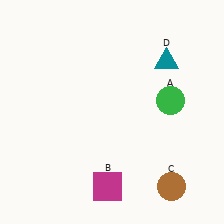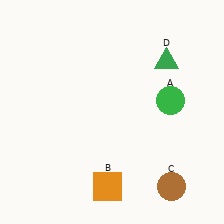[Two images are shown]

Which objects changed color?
B changed from magenta to orange. D changed from teal to green.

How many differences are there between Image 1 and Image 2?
There are 2 differences between the two images.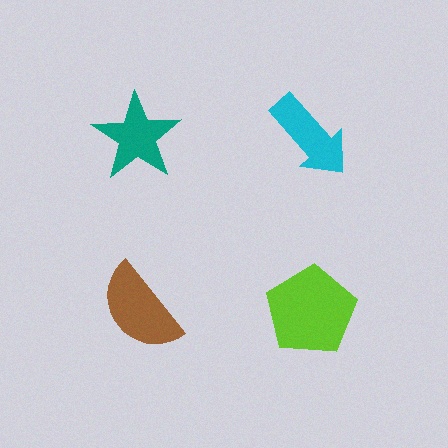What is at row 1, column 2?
A cyan arrow.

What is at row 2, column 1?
A brown semicircle.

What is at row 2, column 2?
A lime pentagon.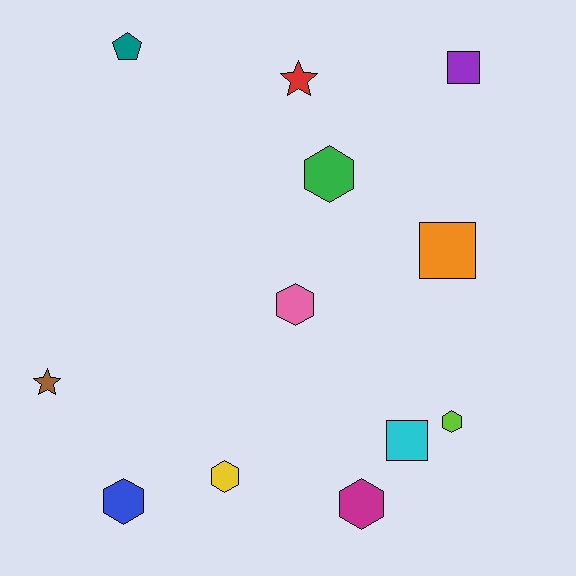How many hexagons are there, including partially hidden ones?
There are 6 hexagons.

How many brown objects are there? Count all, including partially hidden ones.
There is 1 brown object.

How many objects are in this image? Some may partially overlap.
There are 12 objects.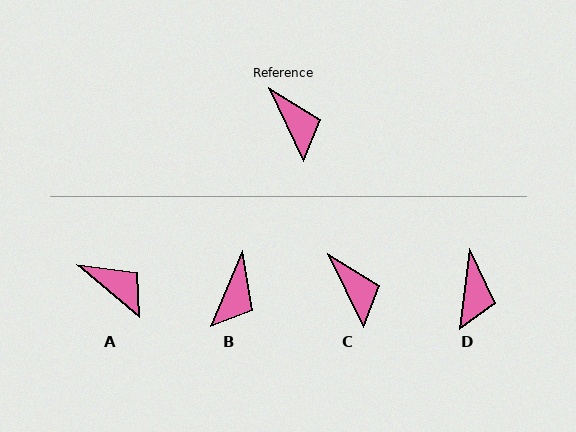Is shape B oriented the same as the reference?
No, it is off by about 48 degrees.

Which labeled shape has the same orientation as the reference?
C.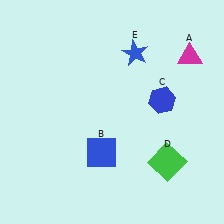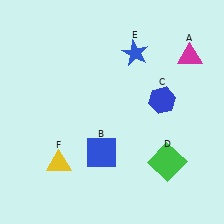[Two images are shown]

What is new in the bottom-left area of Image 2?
A yellow triangle (F) was added in the bottom-left area of Image 2.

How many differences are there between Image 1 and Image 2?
There is 1 difference between the two images.